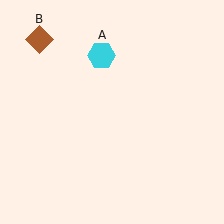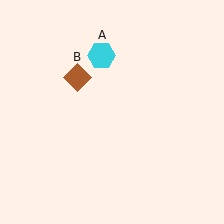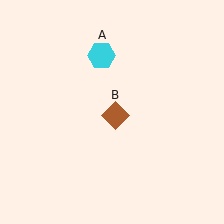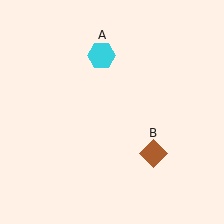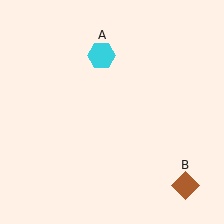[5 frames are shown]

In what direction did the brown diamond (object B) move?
The brown diamond (object B) moved down and to the right.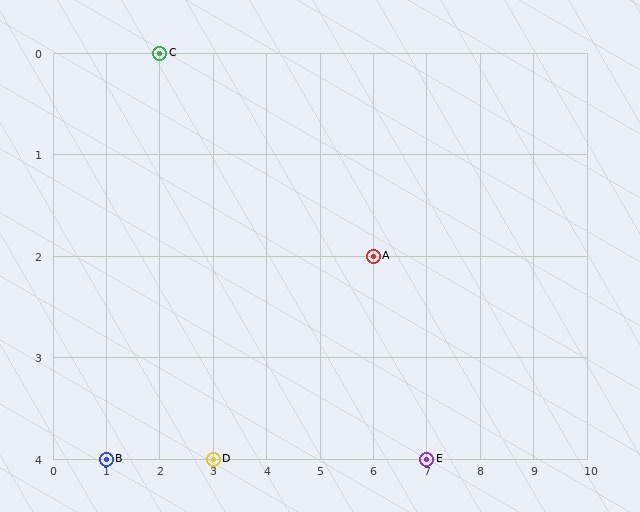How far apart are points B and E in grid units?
Points B and E are 6 columns apart.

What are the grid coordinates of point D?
Point D is at grid coordinates (3, 4).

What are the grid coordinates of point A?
Point A is at grid coordinates (6, 2).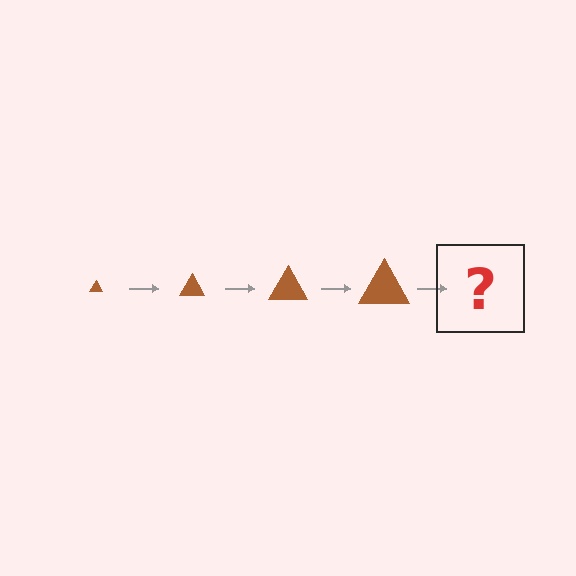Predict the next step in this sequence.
The next step is a brown triangle, larger than the previous one.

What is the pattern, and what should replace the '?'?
The pattern is that the triangle gets progressively larger each step. The '?' should be a brown triangle, larger than the previous one.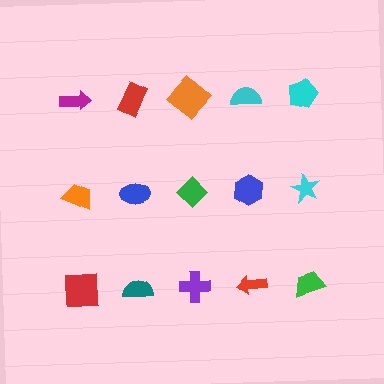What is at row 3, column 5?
A green trapezoid.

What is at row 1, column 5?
A cyan pentagon.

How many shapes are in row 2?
5 shapes.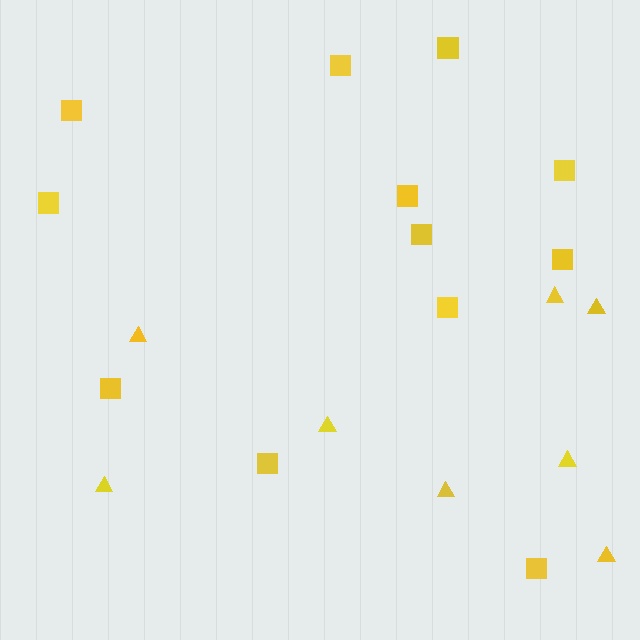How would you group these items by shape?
There are 2 groups: one group of squares (12) and one group of triangles (8).